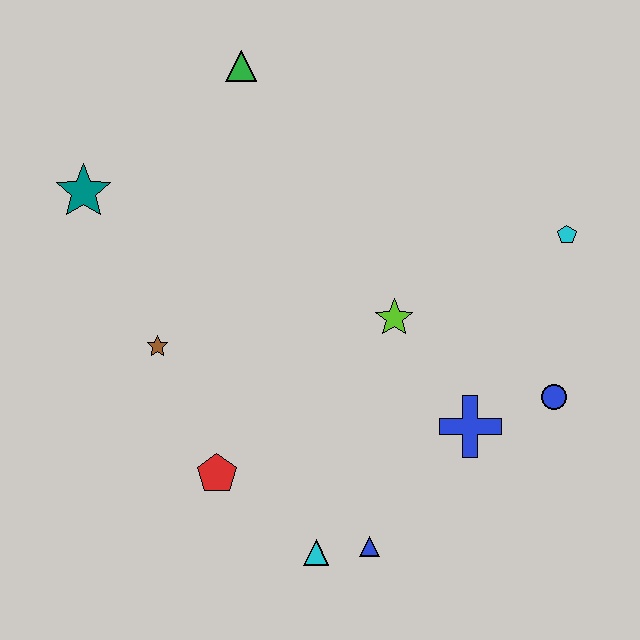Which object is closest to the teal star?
The brown star is closest to the teal star.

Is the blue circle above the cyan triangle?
Yes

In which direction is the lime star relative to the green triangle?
The lime star is below the green triangle.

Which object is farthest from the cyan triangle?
The green triangle is farthest from the cyan triangle.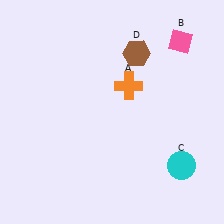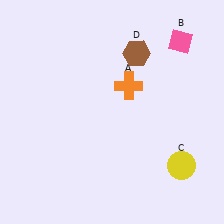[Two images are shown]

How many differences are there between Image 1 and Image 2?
There is 1 difference between the two images.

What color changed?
The circle (C) changed from cyan in Image 1 to yellow in Image 2.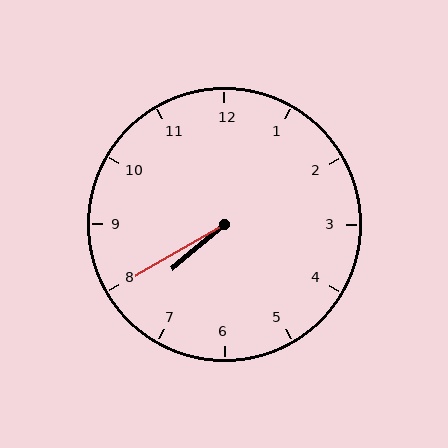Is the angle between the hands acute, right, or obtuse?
It is acute.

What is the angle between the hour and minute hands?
Approximately 10 degrees.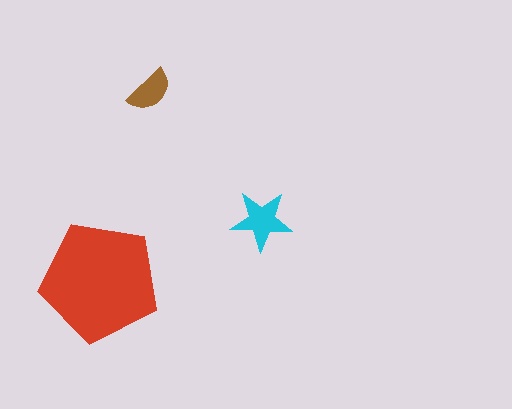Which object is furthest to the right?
The cyan star is rightmost.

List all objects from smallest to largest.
The brown semicircle, the cyan star, the red pentagon.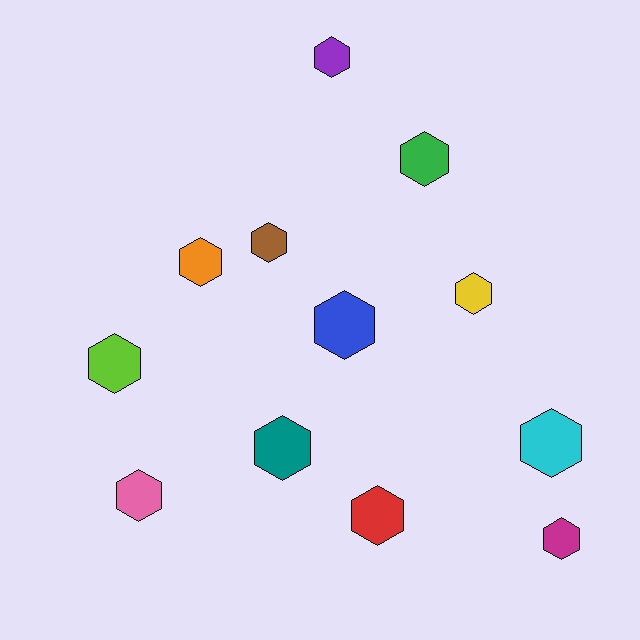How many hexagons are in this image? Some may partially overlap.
There are 12 hexagons.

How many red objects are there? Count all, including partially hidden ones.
There is 1 red object.